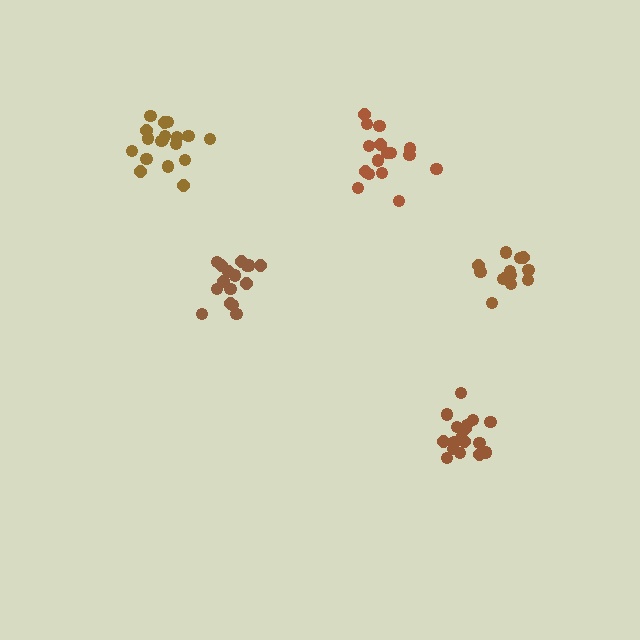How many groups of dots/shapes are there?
There are 5 groups.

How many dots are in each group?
Group 1: 18 dots, Group 2: 16 dots, Group 3: 16 dots, Group 4: 14 dots, Group 5: 18 dots (82 total).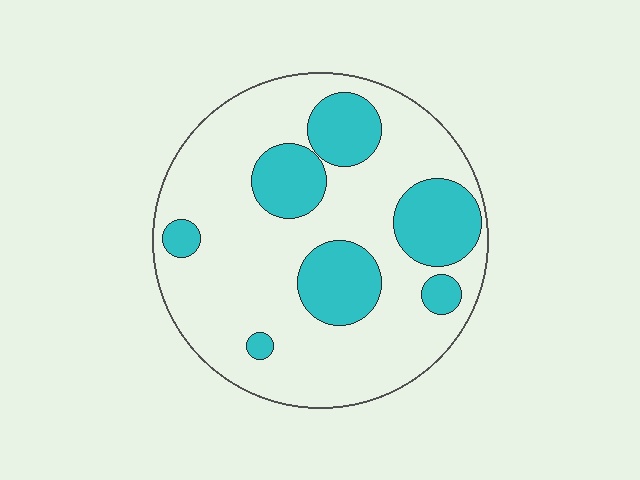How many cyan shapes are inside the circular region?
7.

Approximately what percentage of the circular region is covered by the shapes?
Approximately 25%.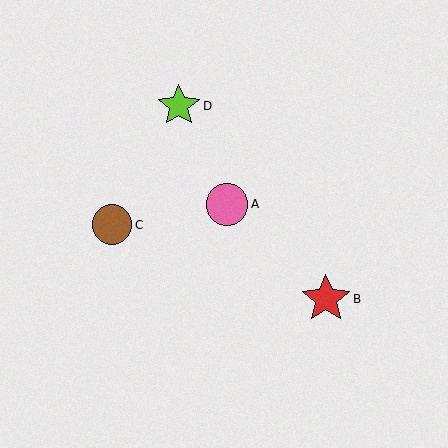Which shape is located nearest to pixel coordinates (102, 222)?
The brown circle (labeled C) at (112, 225) is nearest to that location.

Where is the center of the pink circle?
The center of the pink circle is at (227, 204).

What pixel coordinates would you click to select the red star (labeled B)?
Click at (326, 299) to select the red star B.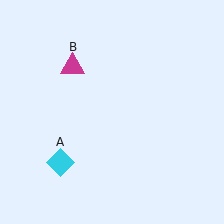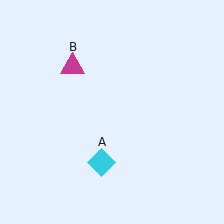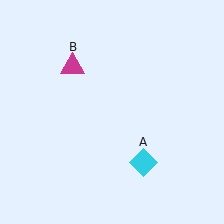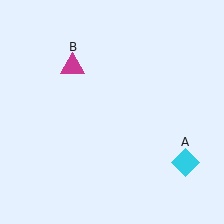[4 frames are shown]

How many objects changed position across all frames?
1 object changed position: cyan diamond (object A).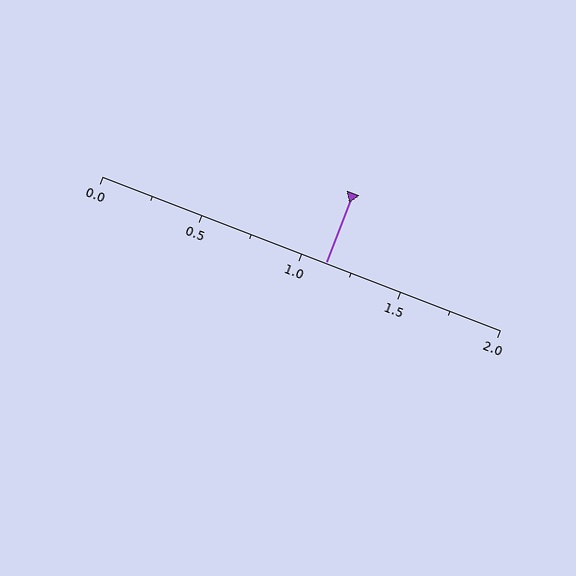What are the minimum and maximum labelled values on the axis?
The axis runs from 0.0 to 2.0.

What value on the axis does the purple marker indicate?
The marker indicates approximately 1.12.